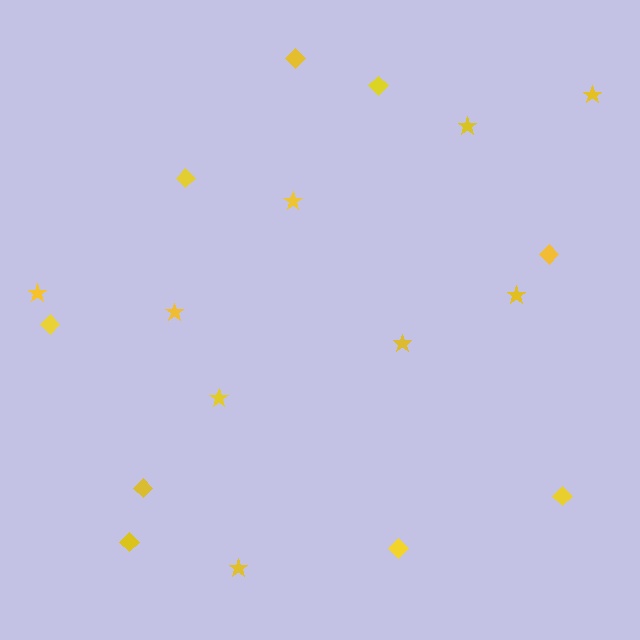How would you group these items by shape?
There are 2 groups: one group of stars (9) and one group of diamonds (9).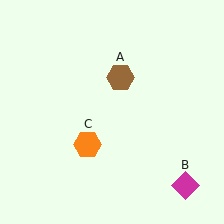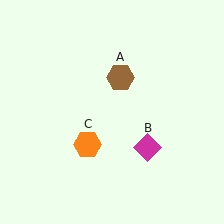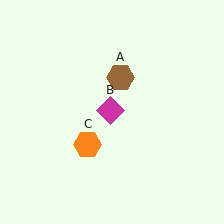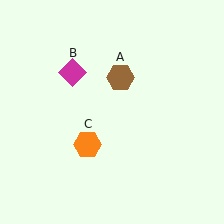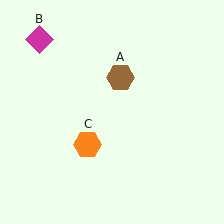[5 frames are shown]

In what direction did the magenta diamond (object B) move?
The magenta diamond (object B) moved up and to the left.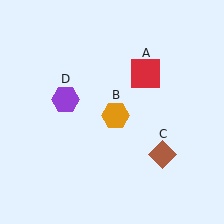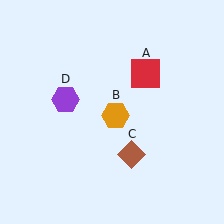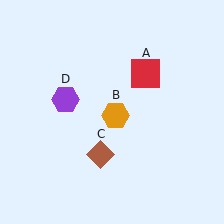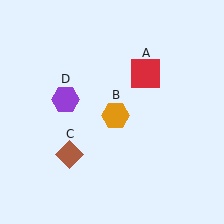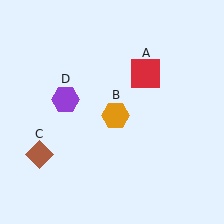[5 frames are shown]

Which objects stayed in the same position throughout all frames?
Red square (object A) and orange hexagon (object B) and purple hexagon (object D) remained stationary.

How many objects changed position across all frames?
1 object changed position: brown diamond (object C).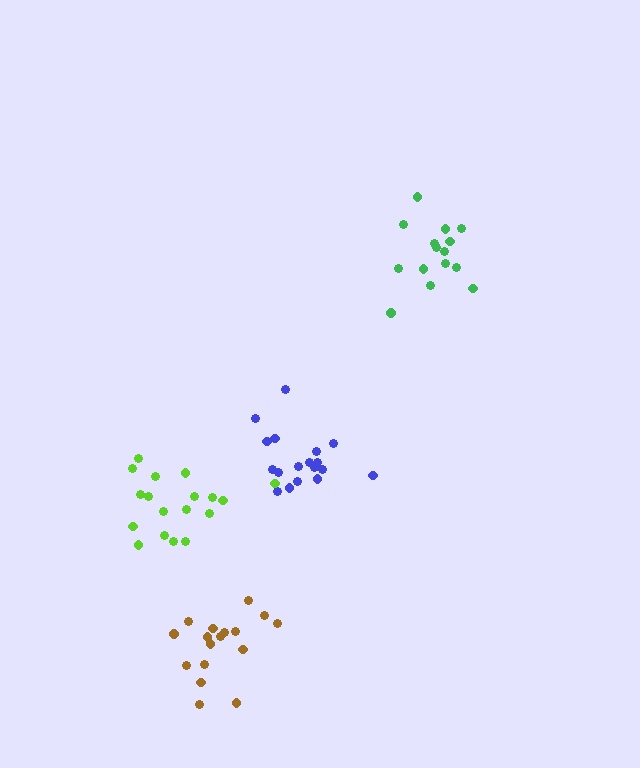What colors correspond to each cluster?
The clusters are colored: blue, brown, lime, green.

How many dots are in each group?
Group 1: 18 dots, Group 2: 17 dots, Group 3: 18 dots, Group 4: 15 dots (68 total).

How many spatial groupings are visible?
There are 4 spatial groupings.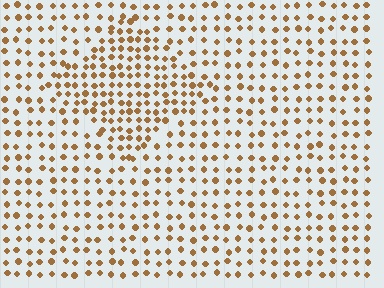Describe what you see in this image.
The image contains small brown elements arranged at two different densities. A diamond-shaped region is visible where the elements are more densely packed than the surrounding area.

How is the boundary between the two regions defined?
The boundary is defined by a change in element density (approximately 1.7x ratio). All elements are the same color, size, and shape.